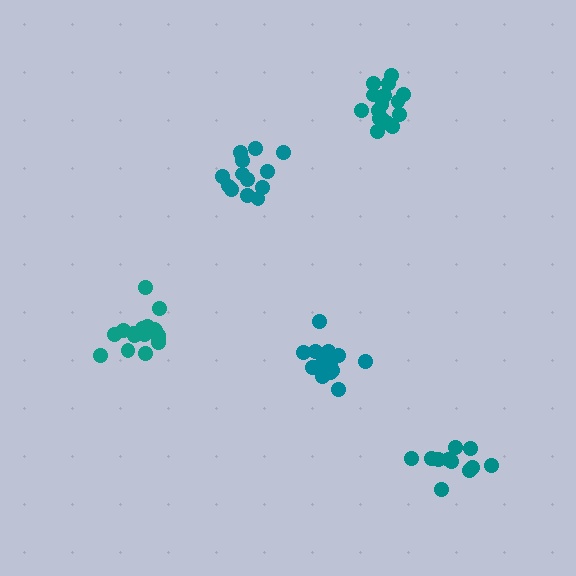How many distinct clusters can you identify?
There are 5 distinct clusters.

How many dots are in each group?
Group 1: 17 dots, Group 2: 13 dots, Group 3: 16 dots, Group 4: 12 dots, Group 5: 15 dots (73 total).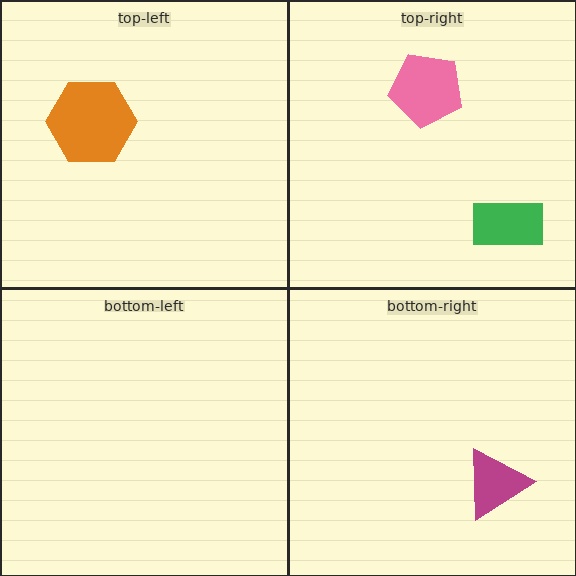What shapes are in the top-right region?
The pink pentagon, the green rectangle.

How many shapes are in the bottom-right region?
1.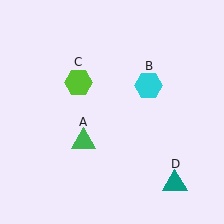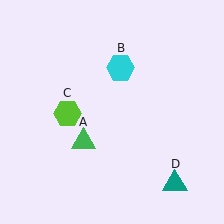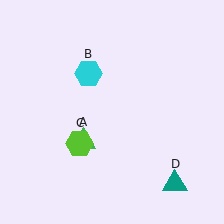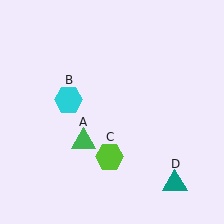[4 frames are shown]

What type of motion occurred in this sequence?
The cyan hexagon (object B), lime hexagon (object C) rotated counterclockwise around the center of the scene.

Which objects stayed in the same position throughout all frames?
Green triangle (object A) and teal triangle (object D) remained stationary.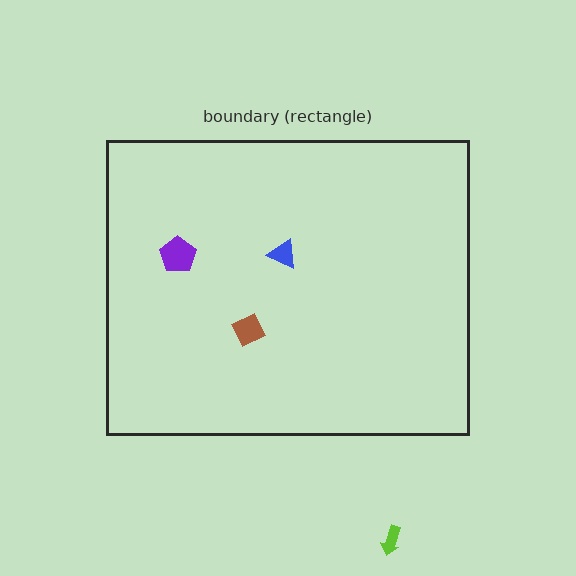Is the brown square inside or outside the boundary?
Inside.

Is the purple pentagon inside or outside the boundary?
Inside.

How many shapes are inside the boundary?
3 inside, 1 outside.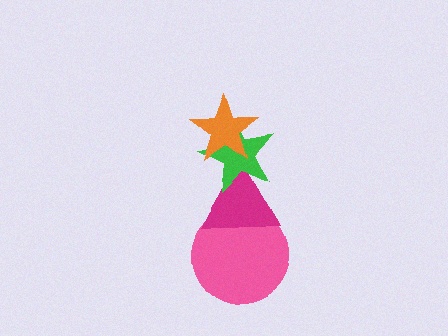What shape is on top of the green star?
The orange star is on top of the green star.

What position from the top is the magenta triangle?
The magenta triangle is 3rd from the top.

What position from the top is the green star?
The green star is 2nd from the top.